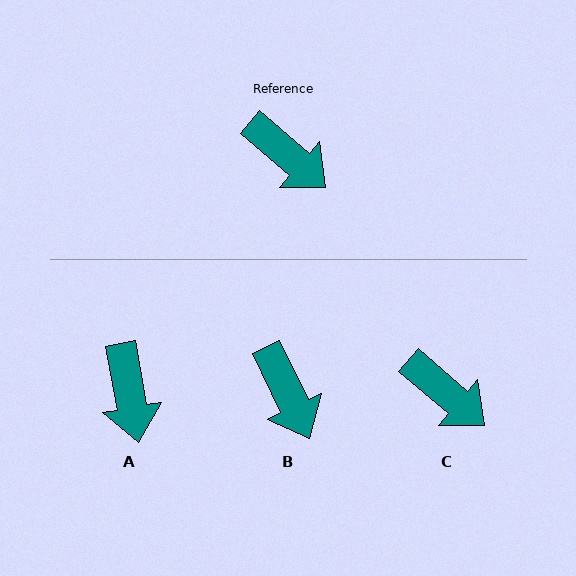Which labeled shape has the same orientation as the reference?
C.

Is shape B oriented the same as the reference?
No, it is off by about 24 degrees.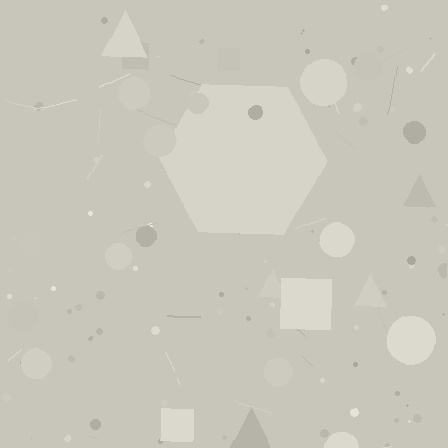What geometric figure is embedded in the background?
A hexagon is embedded in the background.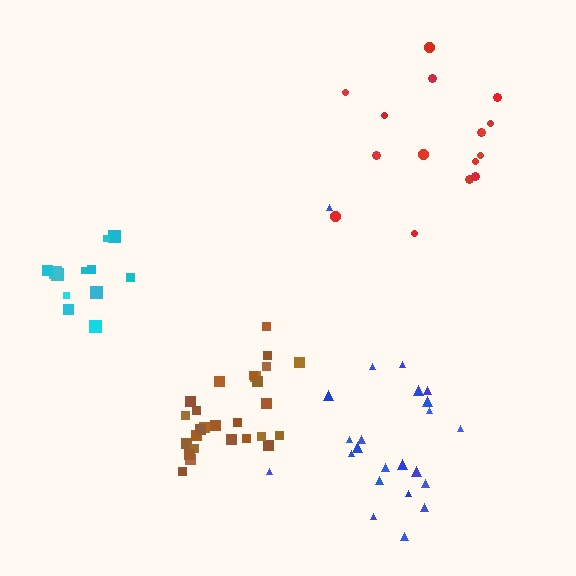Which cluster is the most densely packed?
Brown.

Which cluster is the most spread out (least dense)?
Red.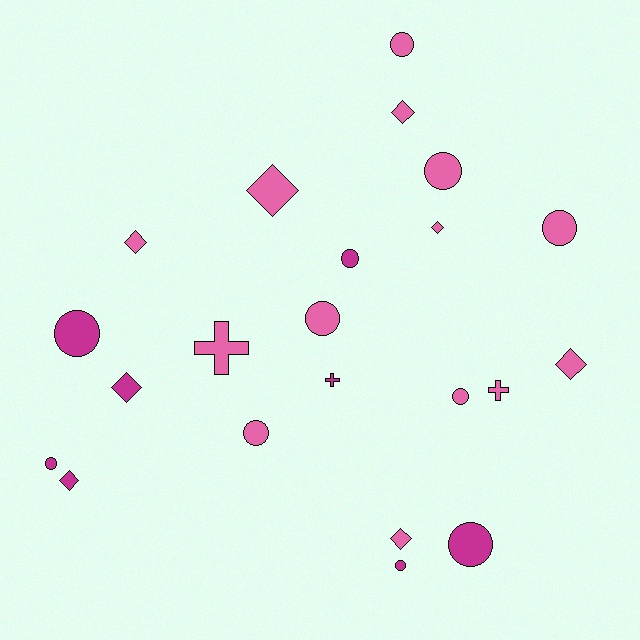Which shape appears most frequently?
Circle, with 11 objects.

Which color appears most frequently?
Pink, with 14 objects.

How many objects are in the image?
There are 22 objects.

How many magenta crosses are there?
There is 1 magenta cross.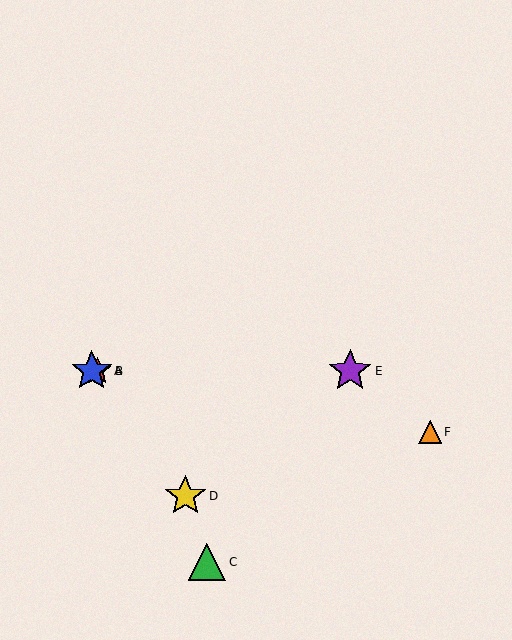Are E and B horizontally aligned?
Yes, both are at y≈371.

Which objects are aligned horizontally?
Objects A, B, E are aligned horizontally.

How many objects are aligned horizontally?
3 objects (A, B, E) are aligned horizontally.